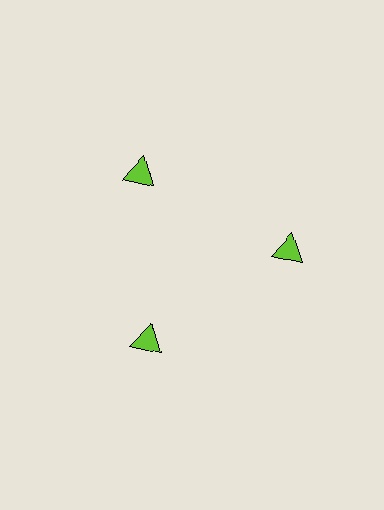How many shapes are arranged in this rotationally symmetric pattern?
There are 3 shapes, arranged in 3 groups of 1.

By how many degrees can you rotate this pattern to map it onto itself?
The pattern maps onto itself every 120 degrees of rotation.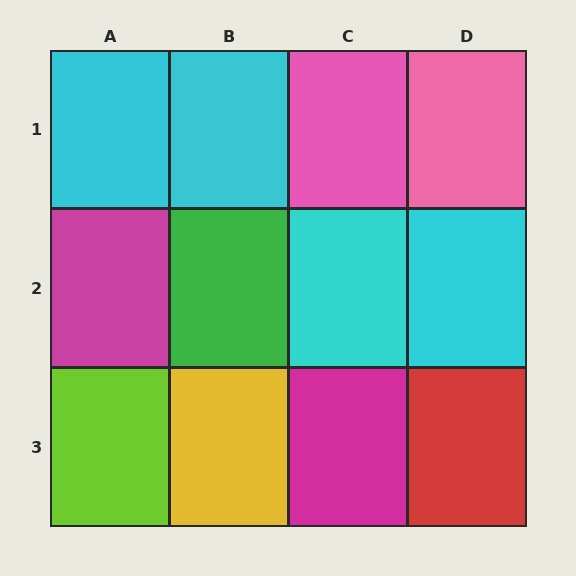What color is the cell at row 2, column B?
Green.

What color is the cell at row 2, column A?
Magenta.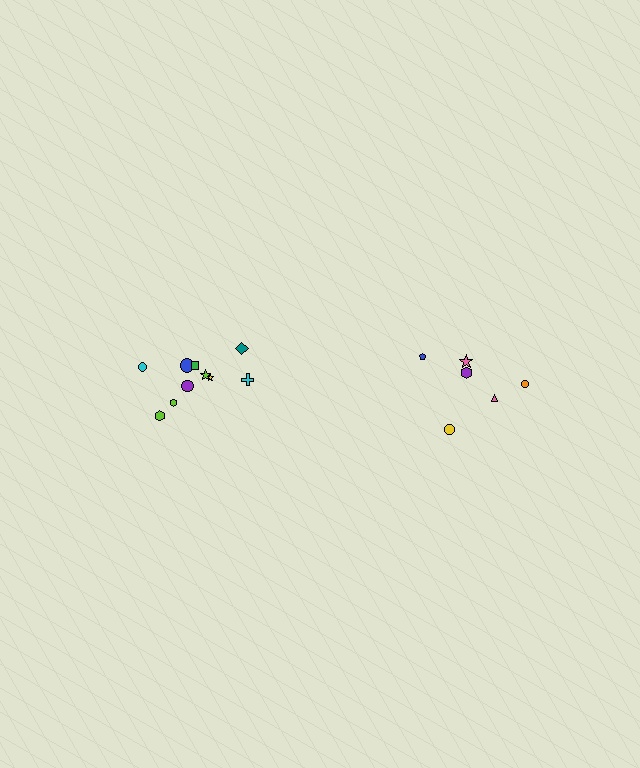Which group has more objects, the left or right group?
The left group.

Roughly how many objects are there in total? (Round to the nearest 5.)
Roughly 15 objects in total.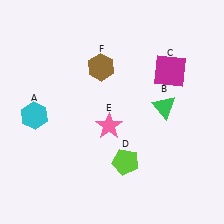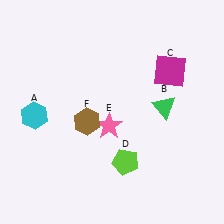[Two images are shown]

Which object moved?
The brown hexagon (F) moved down.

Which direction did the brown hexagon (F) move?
The brown hexagon (F) moved down.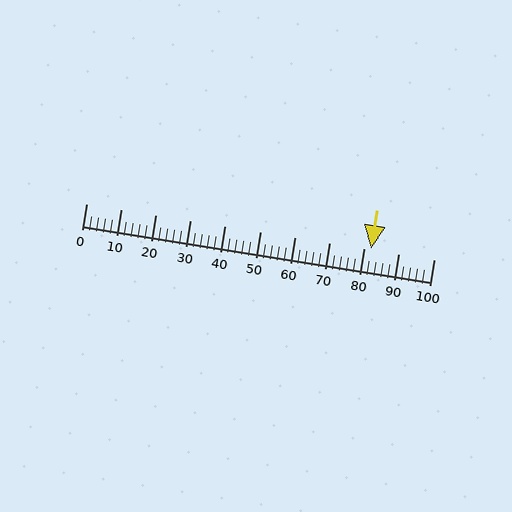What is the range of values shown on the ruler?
The ruler shows values from 0 to 100.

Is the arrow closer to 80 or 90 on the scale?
The arrow is closer to 80.